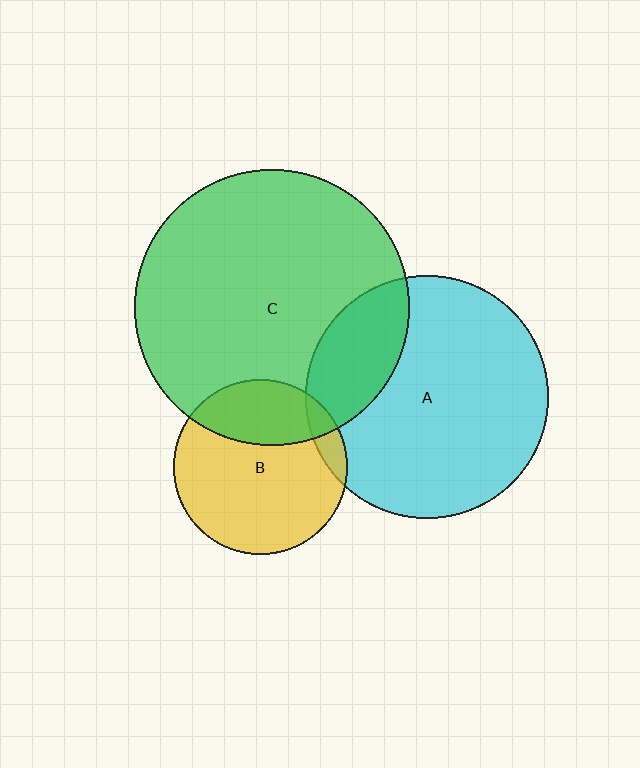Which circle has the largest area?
Circle C (green).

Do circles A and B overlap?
Yes.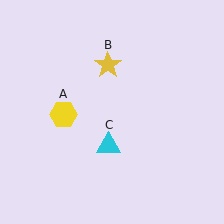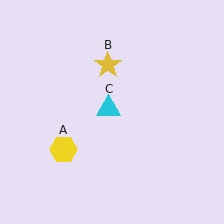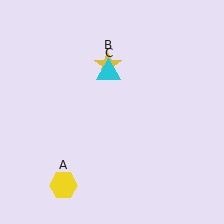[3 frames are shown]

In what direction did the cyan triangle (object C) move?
The cyan triangle (object C) moved up.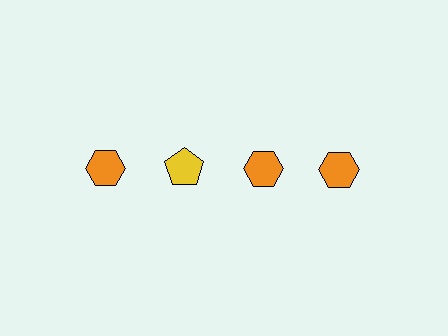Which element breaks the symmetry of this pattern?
The yellow pentagon in the top row, second from left column breaks the symmetry. All other shapes are orange hexagons.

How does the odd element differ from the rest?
It differs in both color (yellow instead of orange) and shape (pentagon instead of hexagon).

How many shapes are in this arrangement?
There are 4 shapes arranged in a grid pattern.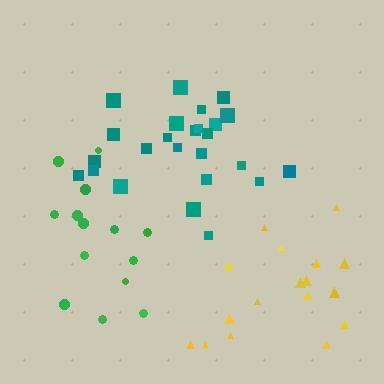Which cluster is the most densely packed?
Teal.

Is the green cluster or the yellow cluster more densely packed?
Green.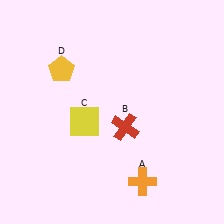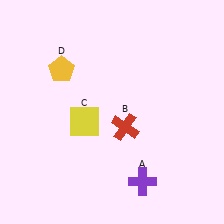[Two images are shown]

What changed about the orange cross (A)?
In Image 1, A is orange. In Image 2, it changed to purple.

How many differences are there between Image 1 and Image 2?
There is 1 difference between the two images.